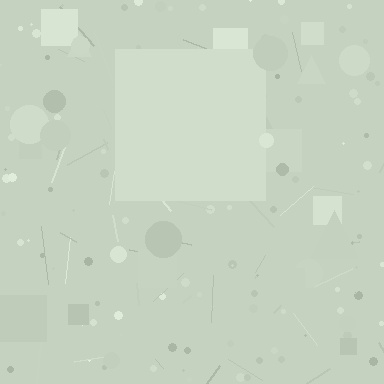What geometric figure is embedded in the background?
A square is embedded in the background.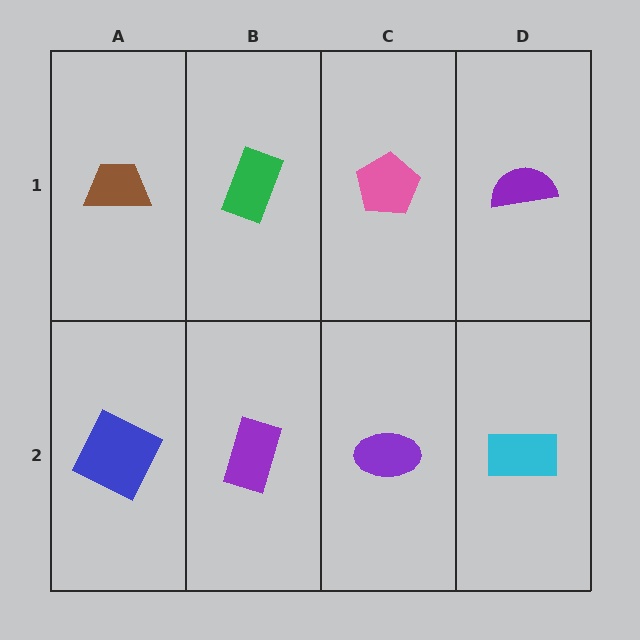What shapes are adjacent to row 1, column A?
A blue square (row 2, column A), a green rectangle (row 1, column B).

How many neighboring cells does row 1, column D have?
2.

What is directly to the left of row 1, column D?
A pink pentagon.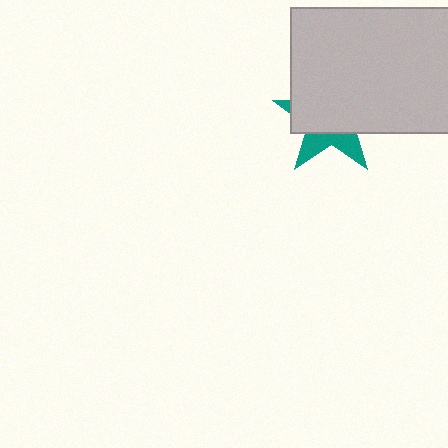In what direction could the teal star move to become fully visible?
The teal star could move down. That would shift it out from behind the light gray rectangle entirely.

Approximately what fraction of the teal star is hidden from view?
Roughly 68% of the teal star is hidden behind the light gray rectangle.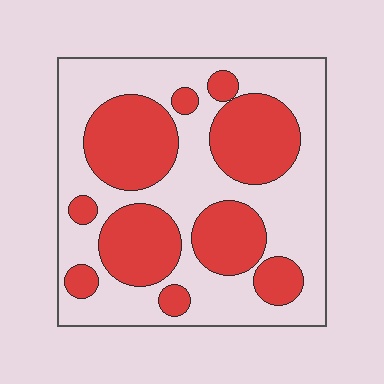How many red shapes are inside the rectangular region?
10.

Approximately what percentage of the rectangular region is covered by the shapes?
Approximately 40%.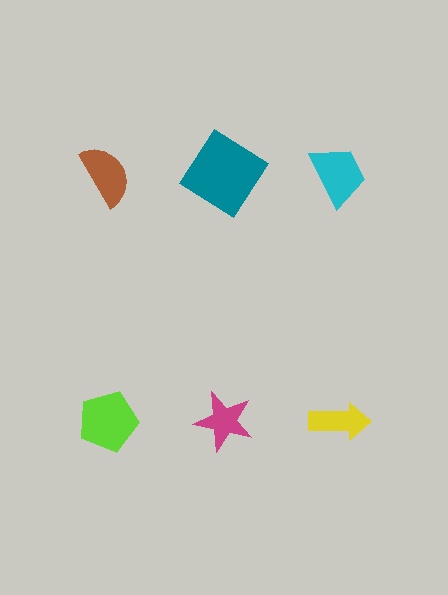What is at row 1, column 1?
A brown semicircle.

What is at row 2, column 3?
A yellow arrow.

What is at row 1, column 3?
A cyan trapezoid.